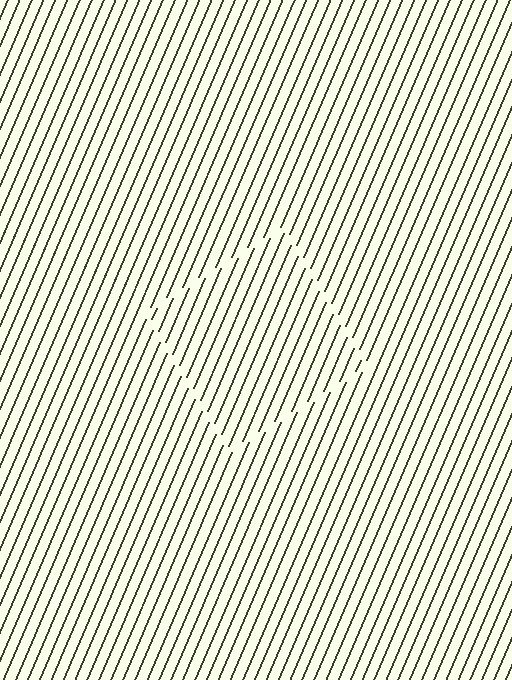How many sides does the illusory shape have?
4 sides — the line-ends trace a square.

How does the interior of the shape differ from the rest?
The interior of the shape contains the same grating, shifted by half a period — the contour is defined by the phase discontinuity where line-ends from the inner and outer gratings abut.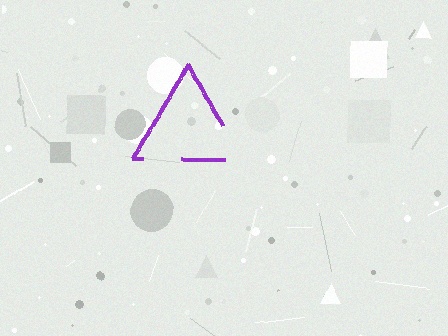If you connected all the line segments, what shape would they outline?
They would outline a triangle.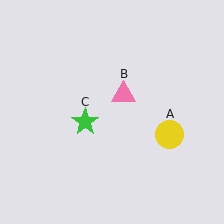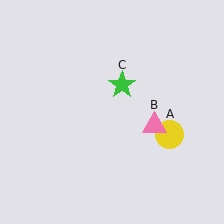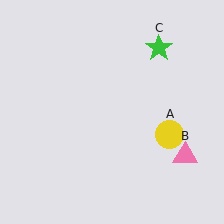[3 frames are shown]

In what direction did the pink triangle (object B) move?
The pink triangle (object B) moved down and to the right.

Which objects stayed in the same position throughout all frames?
Yellow circle (object A) remained stationary.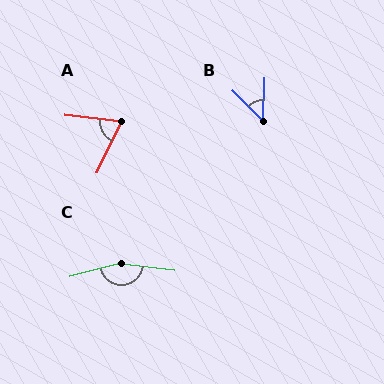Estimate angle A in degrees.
Approximately 72 degrees.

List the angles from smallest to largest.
B (48°), A (72°), C (158°).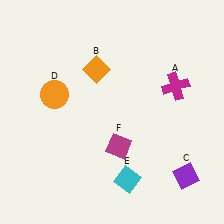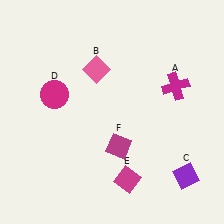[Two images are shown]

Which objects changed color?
B changed from orange to pink. D changed from orange to magenta. E changed from cyan to magenta.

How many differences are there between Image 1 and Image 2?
There are 3 differences between the two images.